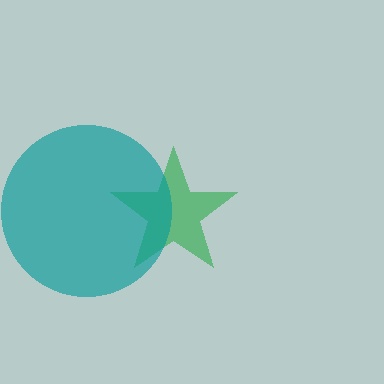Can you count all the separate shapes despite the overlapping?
Yes, there are 2 separate shapes.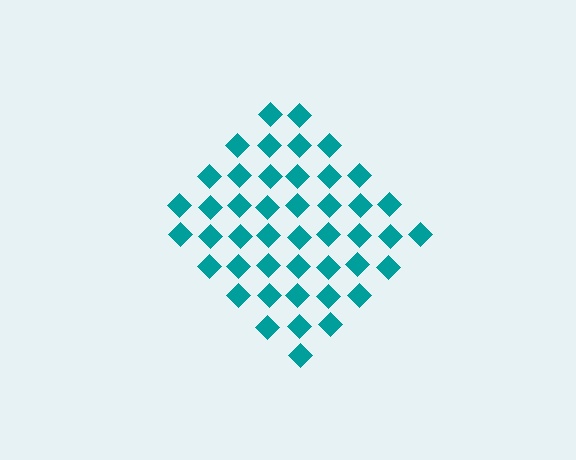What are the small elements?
The small elements are diamonds.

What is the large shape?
The large shape is a diamond.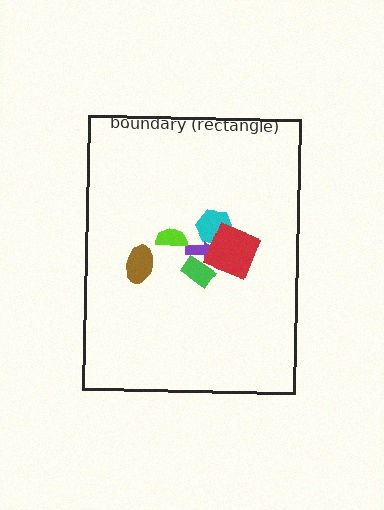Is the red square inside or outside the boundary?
Inside.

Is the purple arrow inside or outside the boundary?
Inside.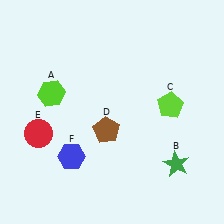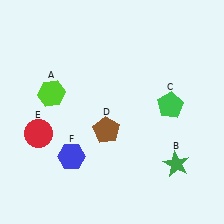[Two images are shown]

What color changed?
The pentagon (C) changed from lime in Image 1 to green in Image 2.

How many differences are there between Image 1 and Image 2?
There is 1 difference between the two images.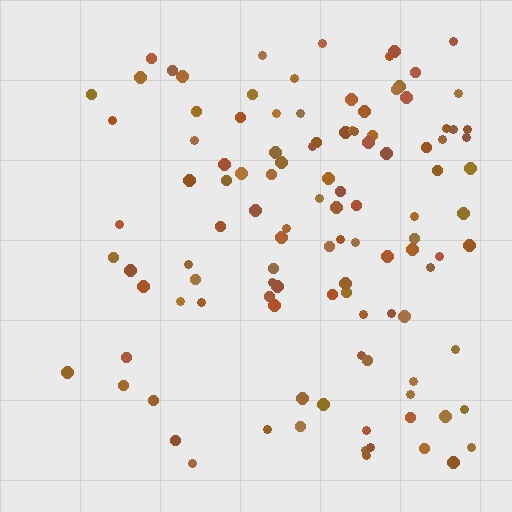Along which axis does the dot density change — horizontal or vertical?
Horizontal.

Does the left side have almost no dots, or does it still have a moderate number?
Still a moderate number, just noticeably fewer than the right.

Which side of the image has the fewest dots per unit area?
The left.